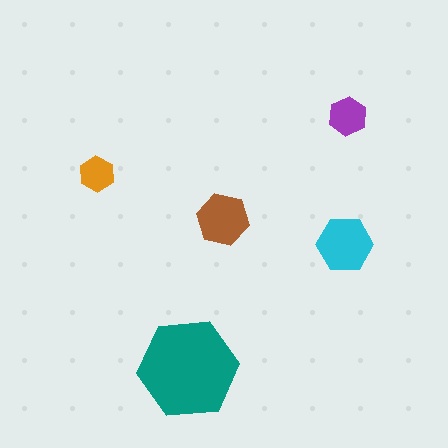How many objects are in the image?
There are 5 objects in the image.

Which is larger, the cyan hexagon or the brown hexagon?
The cyan one.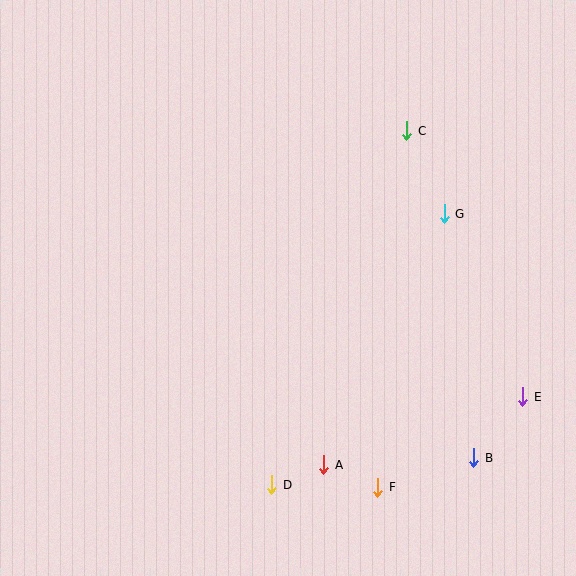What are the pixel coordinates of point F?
Point F is at (378, 487).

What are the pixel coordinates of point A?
Point A is at (324, 465).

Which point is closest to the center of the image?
Point G at (444, 214) is closest to the center.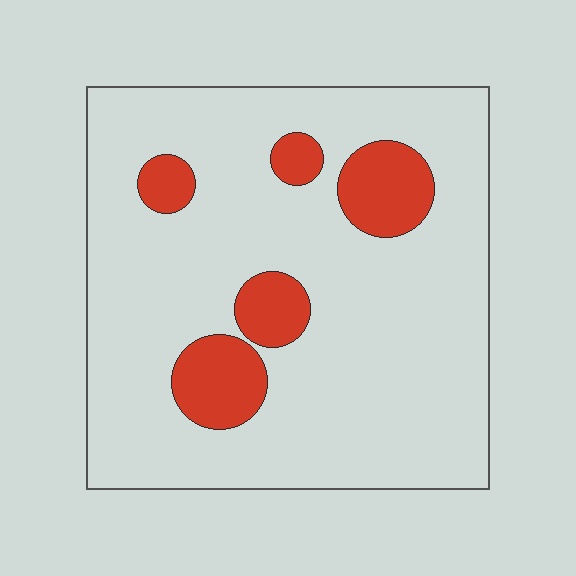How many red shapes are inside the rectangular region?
5.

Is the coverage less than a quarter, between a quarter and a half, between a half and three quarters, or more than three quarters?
Less than a quarter.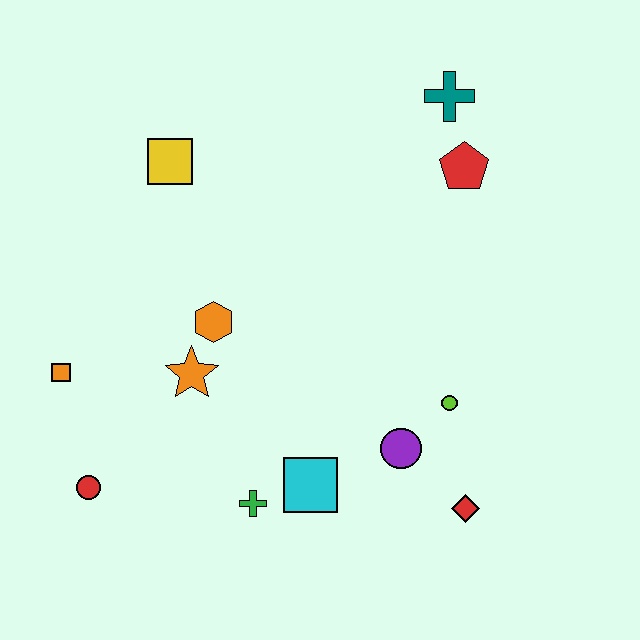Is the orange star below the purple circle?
No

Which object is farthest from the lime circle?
The orange square is farthest from the lime circle.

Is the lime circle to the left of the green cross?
No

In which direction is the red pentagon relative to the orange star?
The red pentagon is to the right of the orange star.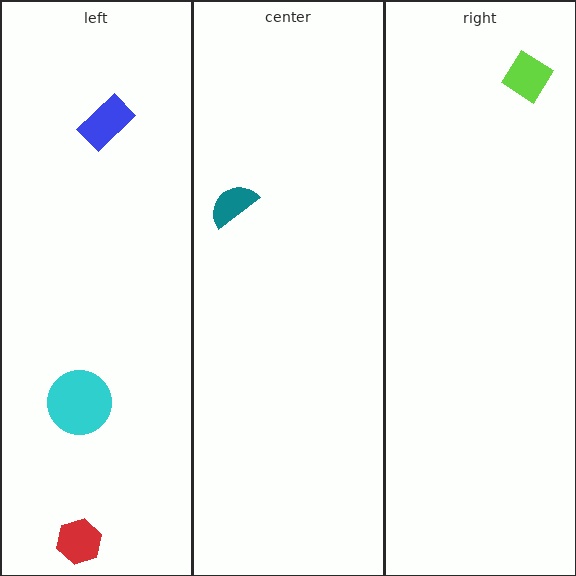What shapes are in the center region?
The teal semicircle.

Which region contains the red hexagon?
The left region.